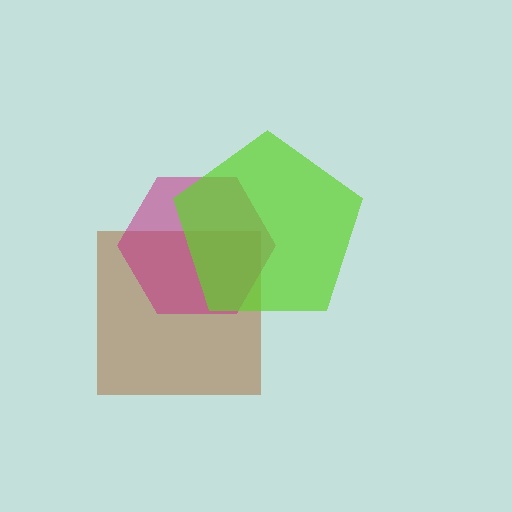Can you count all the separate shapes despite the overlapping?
Yes, there are 3 separate shapes.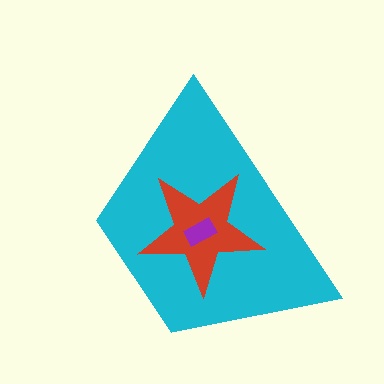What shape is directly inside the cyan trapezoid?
The red star.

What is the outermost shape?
The cyan trapezoid.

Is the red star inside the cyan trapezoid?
Yes.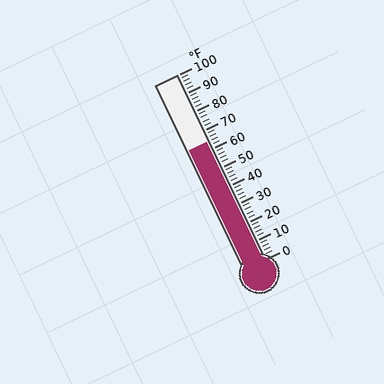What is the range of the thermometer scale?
The thermometer scale ranges from 0°F to 100°F.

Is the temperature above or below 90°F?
The temperature is below 90°F.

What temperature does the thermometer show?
The thermometer shows approximately 64°F.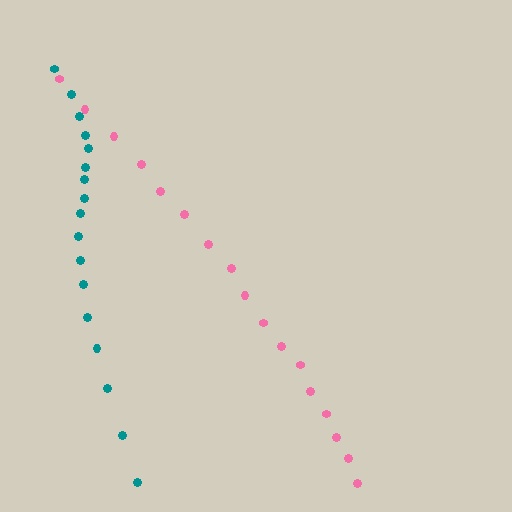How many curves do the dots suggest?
There are 2 distinct paths.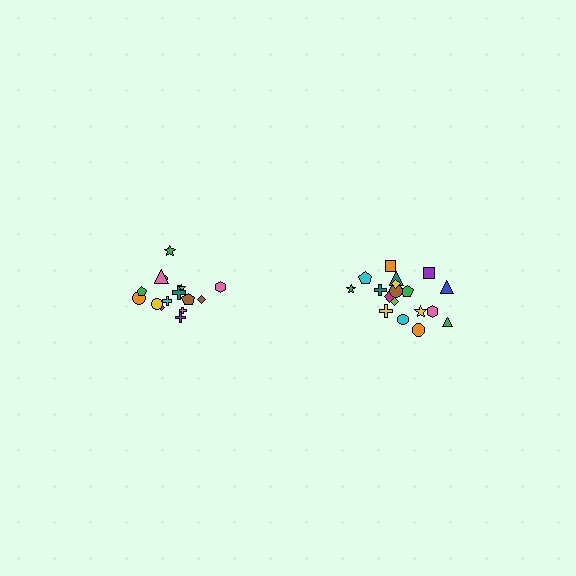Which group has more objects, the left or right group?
The right group.